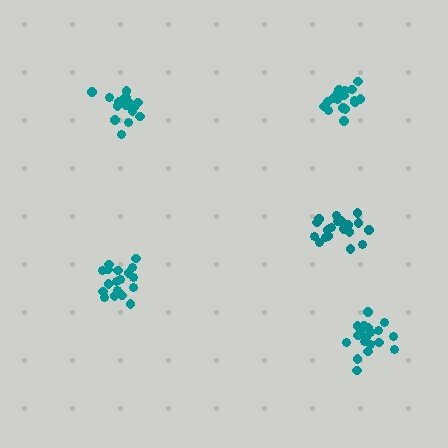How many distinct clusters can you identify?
There are 5 distinct clusters.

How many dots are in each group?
Group 1: 17 dots, Group 2: 19 dots, Group 3: 19 dots, Group 4: 19 dots, Group 5: 18 dots (92 total).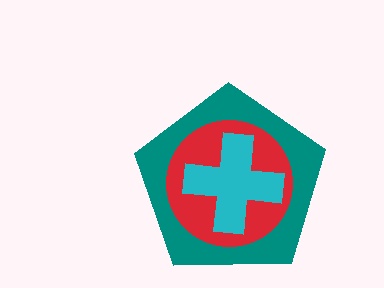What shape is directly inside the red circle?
The cyan cross.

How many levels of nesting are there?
3.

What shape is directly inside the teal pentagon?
The red circle.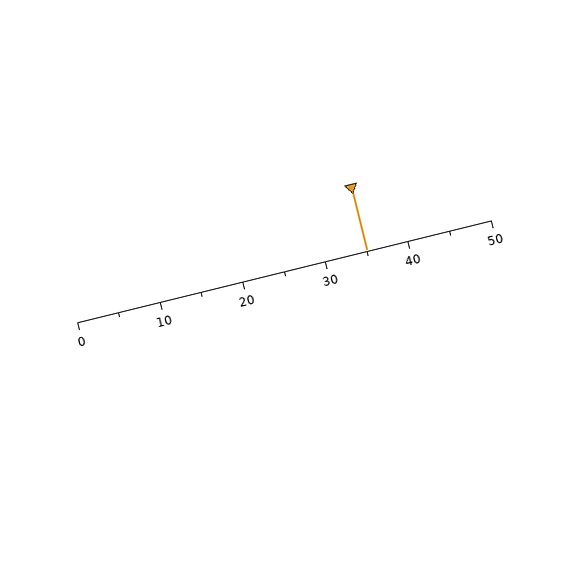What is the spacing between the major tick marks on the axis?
The major ticks are spaced 10 apart.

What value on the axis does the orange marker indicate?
The marker indicates approximately 35.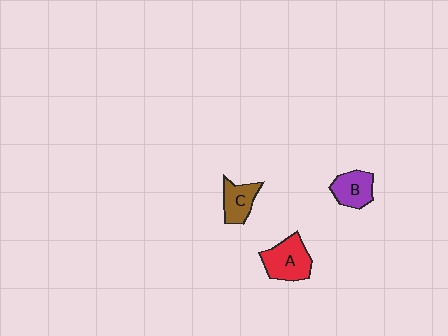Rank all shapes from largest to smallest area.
From largest to smallest: A (red), B (purple), C (brown).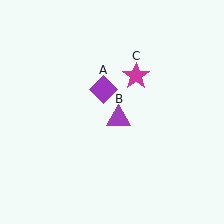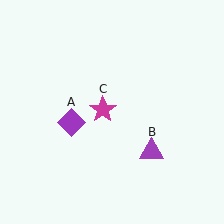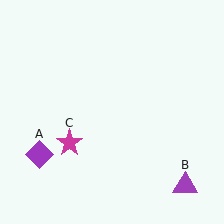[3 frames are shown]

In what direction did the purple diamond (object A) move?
The purple diamond (object A) moved down and to the left.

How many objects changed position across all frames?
3 objects changed position: purple diamond (object A), purple triangle (object B), magenta star (object C).